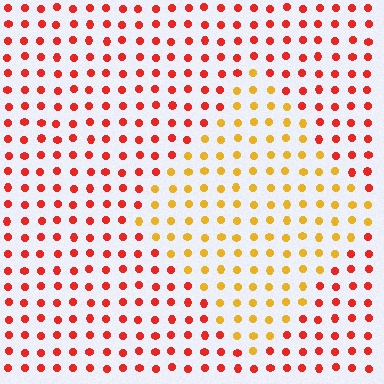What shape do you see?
I see a diamond.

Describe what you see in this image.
The image is filled with small red elements in a uniform arrangement. A diamond-shaped region is visible where the elements are tinted to a slightly different hue, forming a subtle color boundary.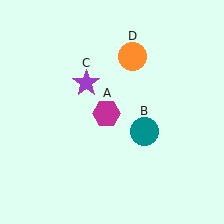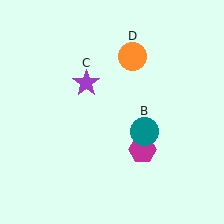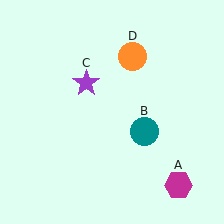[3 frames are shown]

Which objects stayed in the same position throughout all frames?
Teal circle (object B) and purple star (object C) and orange circle (object D) remained stationary.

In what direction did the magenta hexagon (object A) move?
The magenta hexagon (object A) moved down and to the right.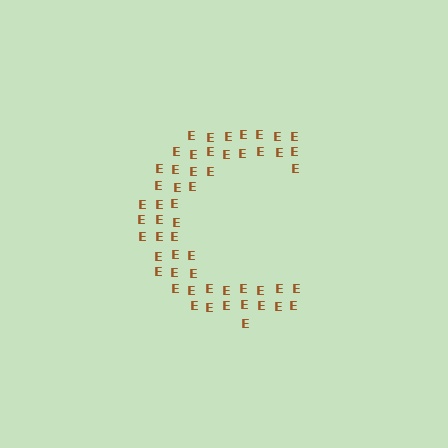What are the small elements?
The small elements are letter E's.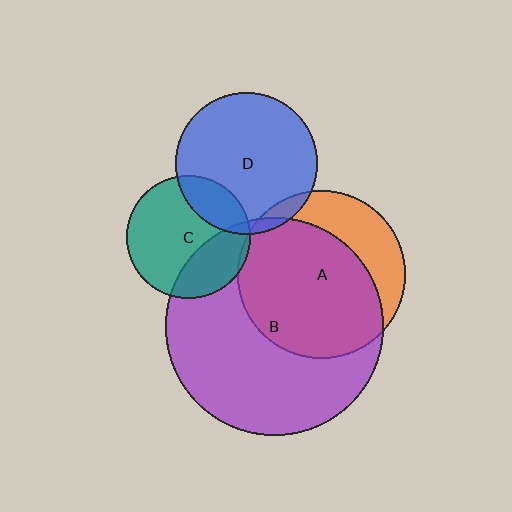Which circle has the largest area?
Circle B (purple).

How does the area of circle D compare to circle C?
Approximately 1.3 times.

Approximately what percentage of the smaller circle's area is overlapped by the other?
Approximately 20%.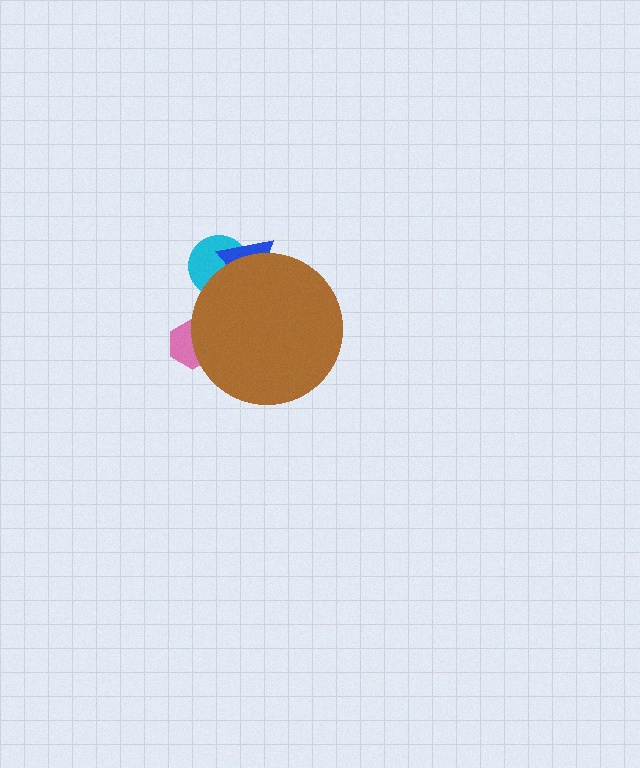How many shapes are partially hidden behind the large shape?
3 shapes are partially hidden.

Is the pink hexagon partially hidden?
Yes, the pink hexagon is partially hidden behind the brown circle.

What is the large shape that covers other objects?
A brown circle.